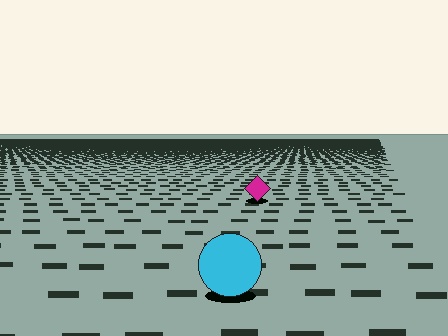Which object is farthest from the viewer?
The magenta diamond is farthest from the viewer. It appears smaller and the ground texture around it is denser.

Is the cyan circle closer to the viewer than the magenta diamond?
Yes. The cyan circle is closer — you can tell from the texture gradient: the ground texture is coarser near it.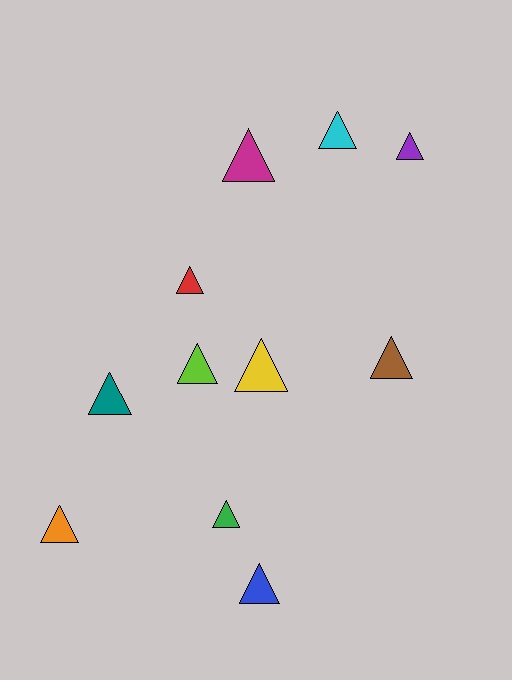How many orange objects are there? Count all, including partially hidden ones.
There is 1 orange object.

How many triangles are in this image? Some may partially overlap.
There are 11 triangles.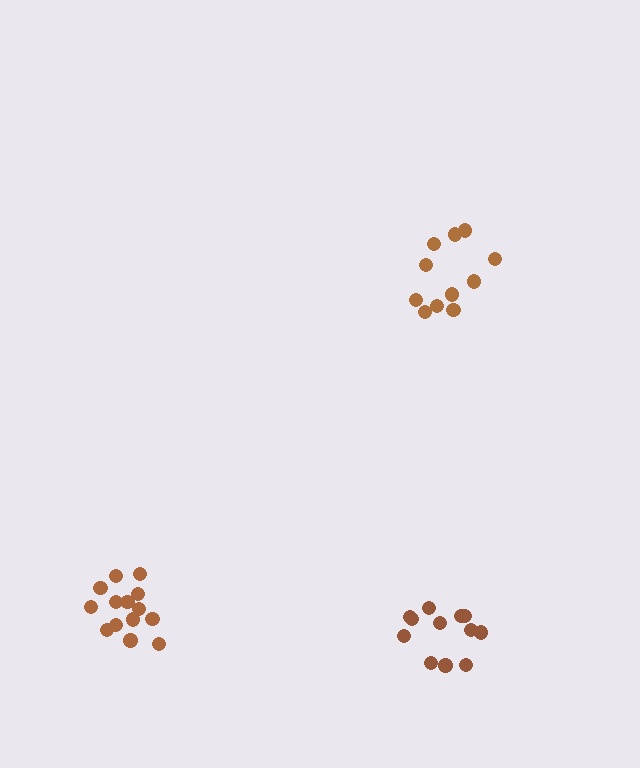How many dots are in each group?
Group 1: 13 dots, Group 2: 14 dots, Group 3: 11 dots (38 total).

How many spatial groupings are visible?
There are 3 spatial groupings.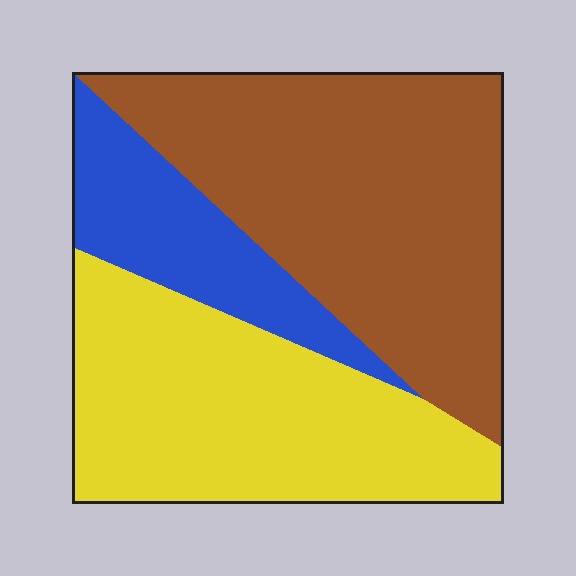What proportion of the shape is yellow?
Yellow takes up about three eighths (3/8) of the shape.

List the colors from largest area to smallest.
From largest to smallest: brown, yellow, blue.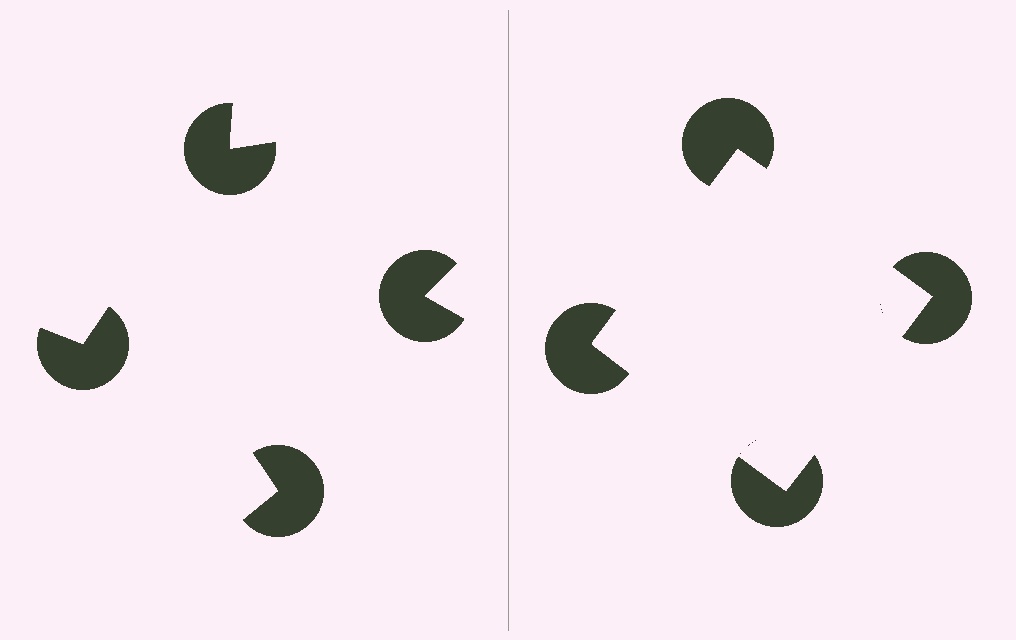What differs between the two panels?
The pac-man discs are positioned identically on both sides; only the wedge orientations differ. On the right they align to a square; on the left they are misaligned.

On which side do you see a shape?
An illusory square appears on the right side. On the left side the wedge cuts are rotated, so no coherent shape forms.